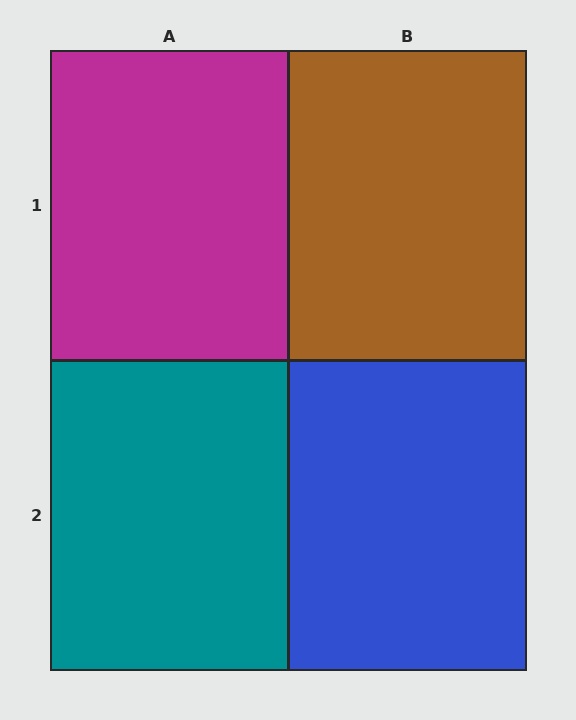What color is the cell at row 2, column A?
Teal.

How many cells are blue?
1 cell is blue.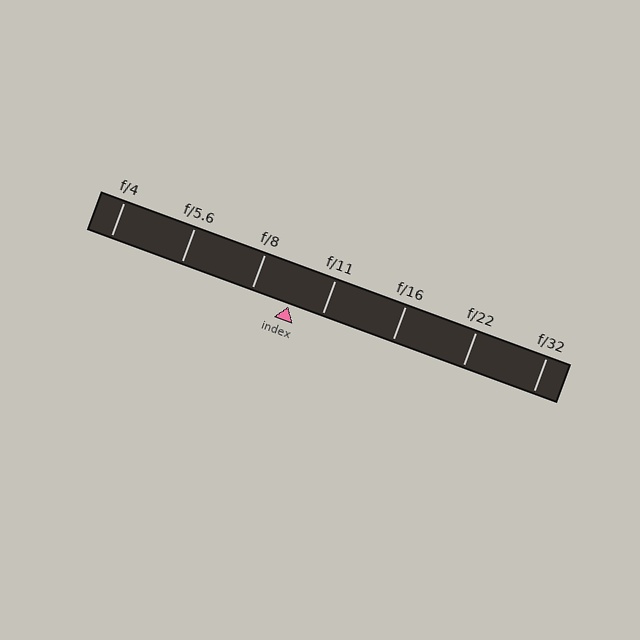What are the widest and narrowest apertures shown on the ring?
The widest aperture shown is f/4 and the narrowest is f/32.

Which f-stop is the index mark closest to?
The index mark is closest to f/11.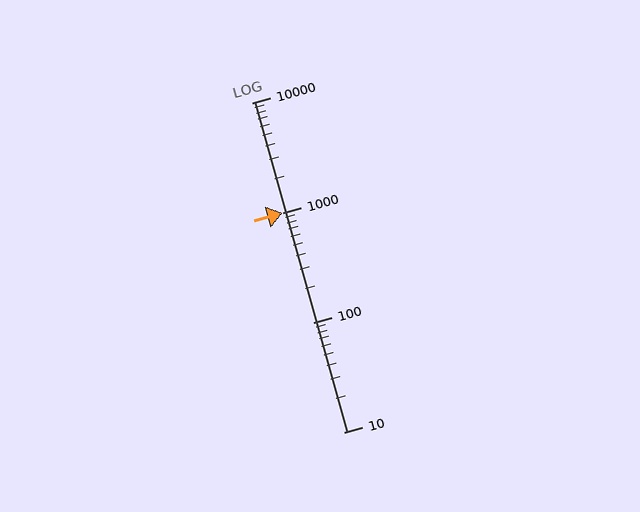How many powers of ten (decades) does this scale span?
The scale spans 3 decades, from 10 to 10000.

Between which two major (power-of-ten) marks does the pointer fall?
The pointer is between 100 and 1000.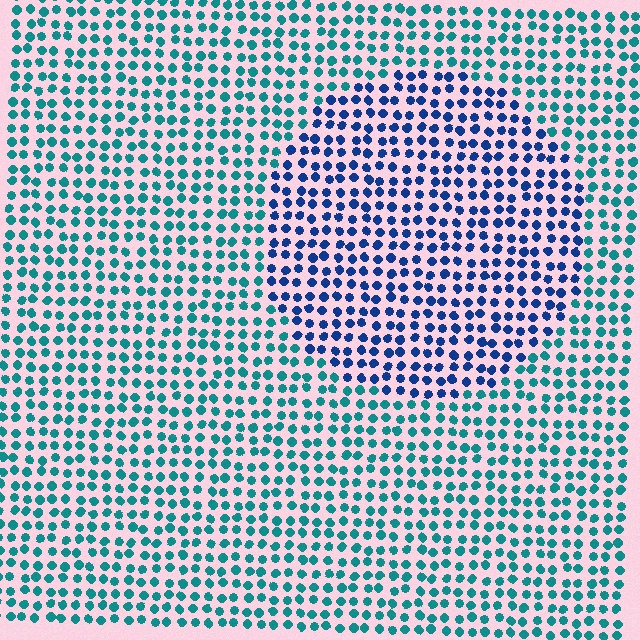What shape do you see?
I see a circle.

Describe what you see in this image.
The image is filled with small teal elements in a uniform arrangement. A circle-shaped region is visible where the elements are tinted to a slightly different hue, forming a subtle color boundary.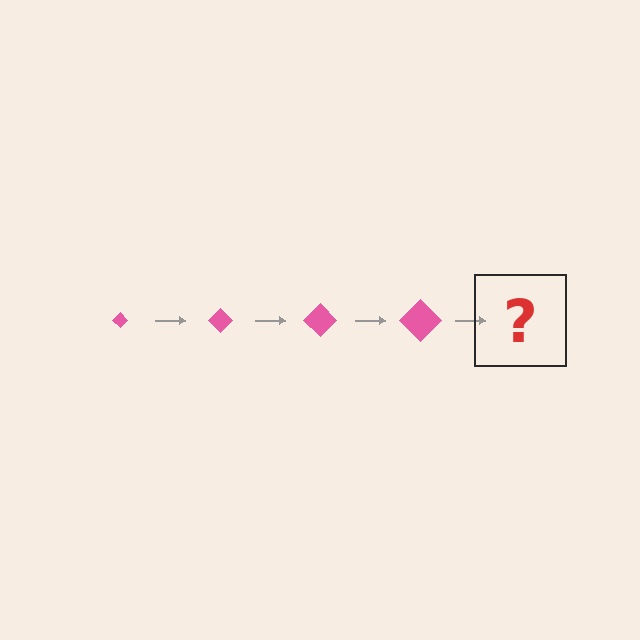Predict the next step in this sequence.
The next step is a pink diamond, larger than the previous one.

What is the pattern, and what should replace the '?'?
The pattern is that the diamond gets progressively larger each step. The '?' should be a pink diamond, larger than the previous one.